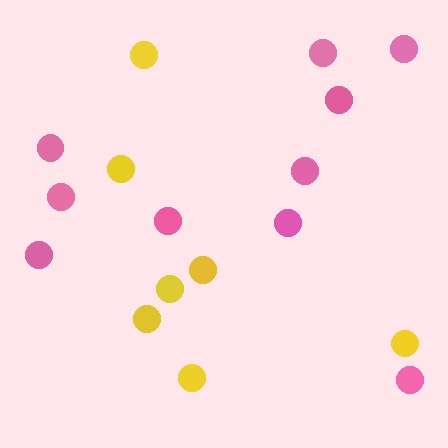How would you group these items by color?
There are 2 groups: one group of pink circles (10) and one group of yellow circles (7).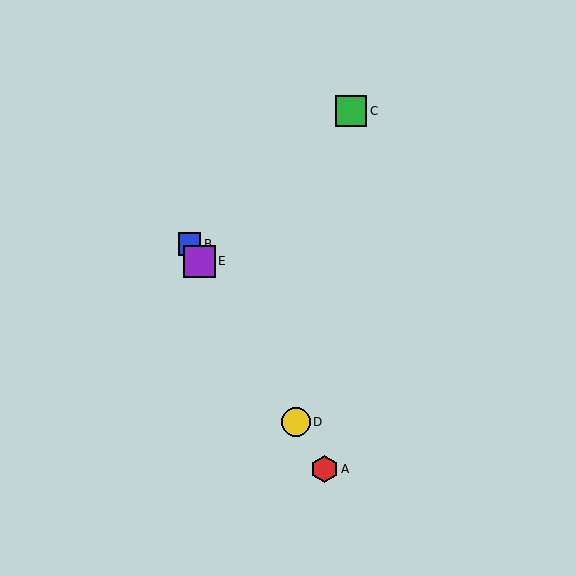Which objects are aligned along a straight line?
Objects A, B, D, E are aligned along a straight line.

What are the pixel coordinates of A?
Object A is at (324, 469).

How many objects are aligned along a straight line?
4 objects (A, B, D, E) are aligned along a straight line.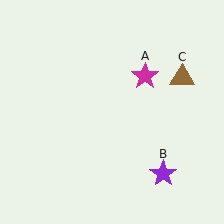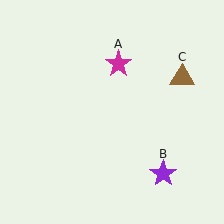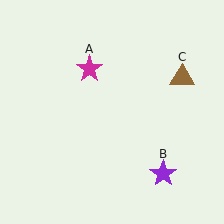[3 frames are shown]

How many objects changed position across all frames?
1 object changed position: magenta star (object A).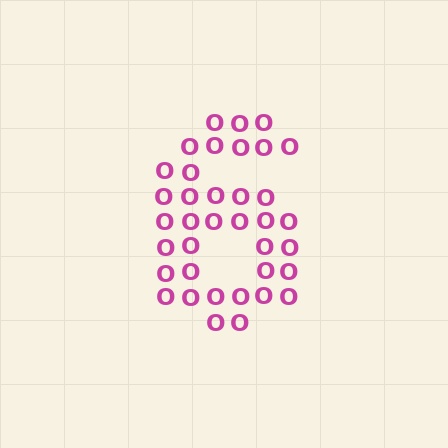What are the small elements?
The small elements are letter O's.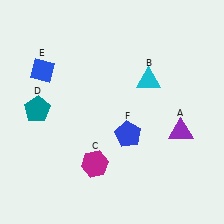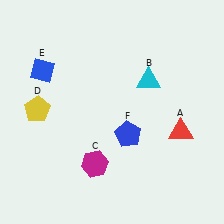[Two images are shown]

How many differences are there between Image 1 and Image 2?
There are 2 differences between the two images.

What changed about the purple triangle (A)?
In Image 1, A is purple. In Image 2, it changed to red.